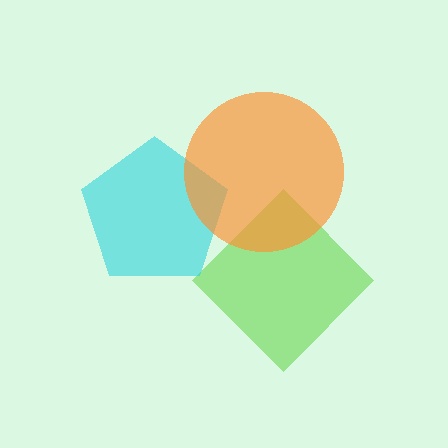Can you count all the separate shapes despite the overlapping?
Yes, there are 3 separate shapes.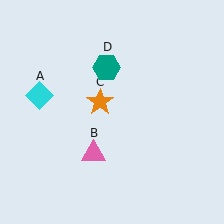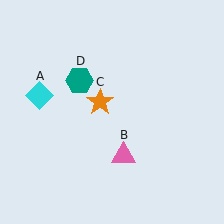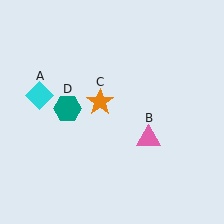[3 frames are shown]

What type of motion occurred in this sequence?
The pink triangle (object B), teal hexagon (object D) rotated counterclockwise around the center of the scene.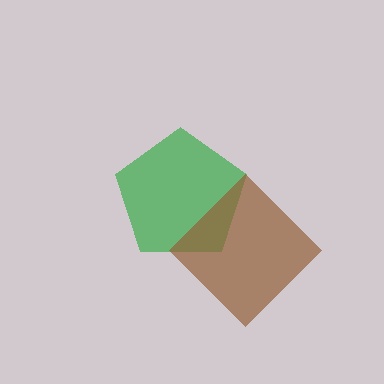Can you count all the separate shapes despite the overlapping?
Yes, there are 2 separate shapes.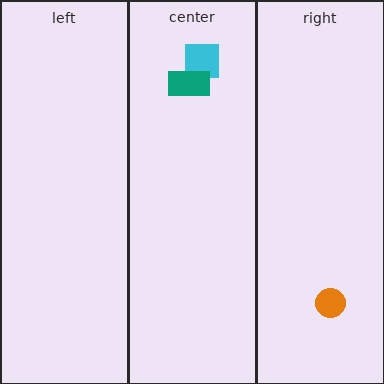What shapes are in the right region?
The orange circle.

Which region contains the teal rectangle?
The center region.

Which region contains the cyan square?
The center region.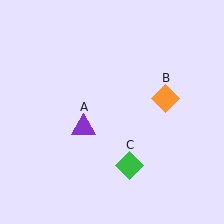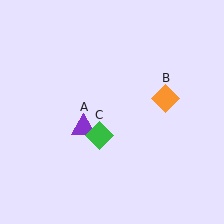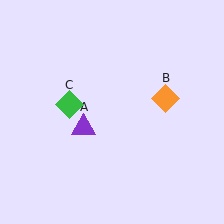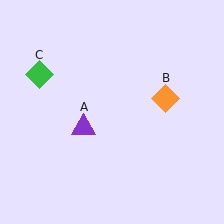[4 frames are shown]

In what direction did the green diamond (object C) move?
The green diamond (object C) moved up and to the left.